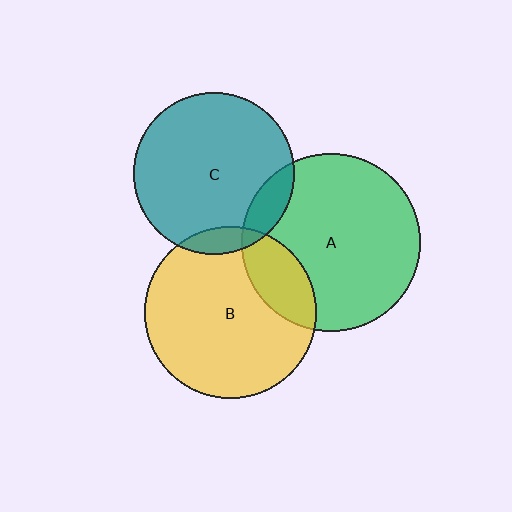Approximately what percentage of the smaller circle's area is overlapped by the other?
Approximately 10%.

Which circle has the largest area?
Circle A (green).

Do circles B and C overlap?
Yes.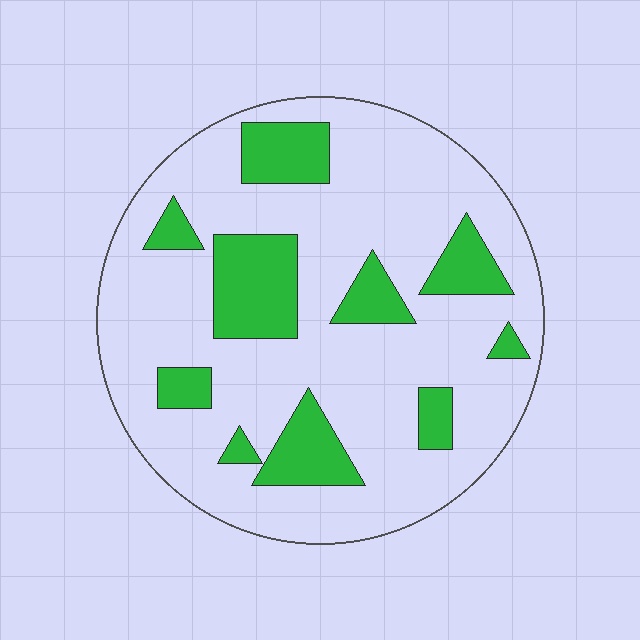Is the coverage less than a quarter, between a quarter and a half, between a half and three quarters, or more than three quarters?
Less than a quarter.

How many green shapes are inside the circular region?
10.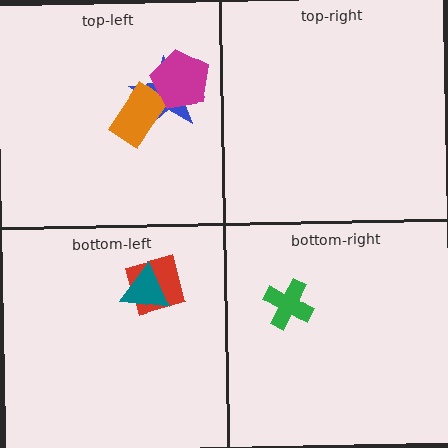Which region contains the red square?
The bottom-left region.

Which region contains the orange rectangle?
The top-left region.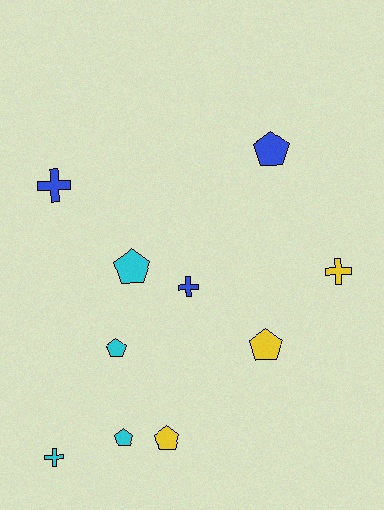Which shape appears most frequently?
Pentagon, with 6 objects.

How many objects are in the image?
There are 10 objects.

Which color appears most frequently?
Cyan, with 4 objects.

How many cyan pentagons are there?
There are 3 cyan pentagons.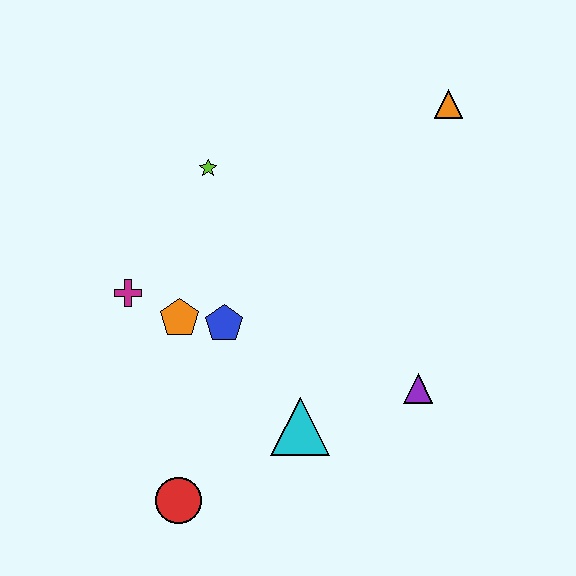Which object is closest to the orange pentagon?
The blue pentagon is closest to the orange pentagon.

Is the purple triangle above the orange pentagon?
No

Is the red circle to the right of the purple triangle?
No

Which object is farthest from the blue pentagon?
The orange triangle is farthest from the blue pentagon.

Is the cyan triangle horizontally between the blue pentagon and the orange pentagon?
No